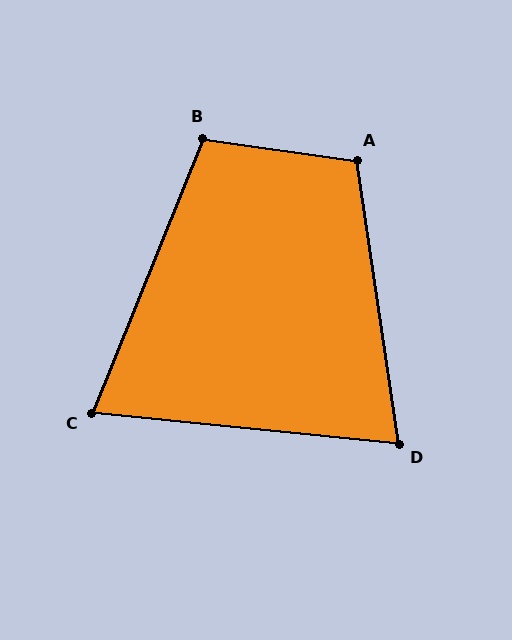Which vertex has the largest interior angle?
A, at approximately 106 degrees.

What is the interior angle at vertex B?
Approximately 104 degrees (obtuse).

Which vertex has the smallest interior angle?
C, at approximately 74 degrees.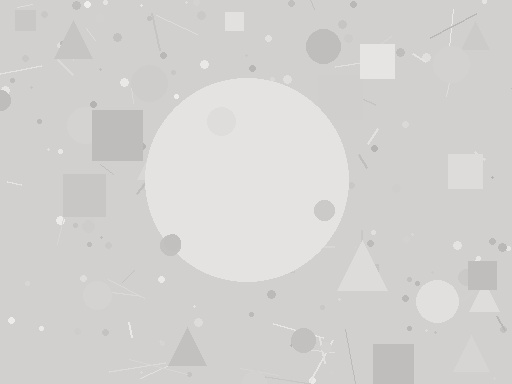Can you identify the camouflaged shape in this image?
The camouflaged shape is a circle.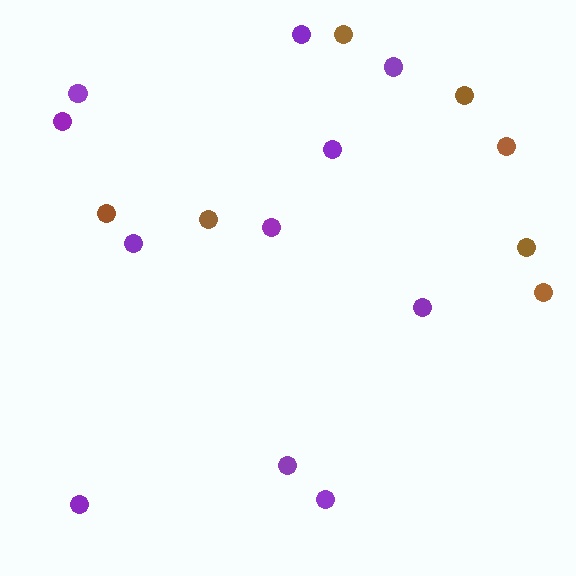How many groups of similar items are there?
There are 2 groups: one group of purple circles (11) and one group of brown circles (7).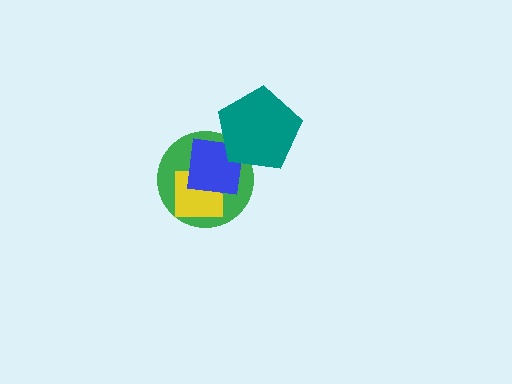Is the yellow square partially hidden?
Yes, it is partially covered by another shape.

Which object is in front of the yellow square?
The blue square is in front of the yellow square.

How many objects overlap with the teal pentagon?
2 objects overlap with the teal pentagon.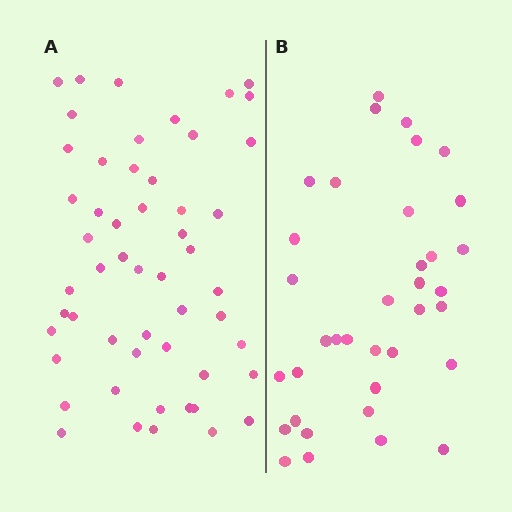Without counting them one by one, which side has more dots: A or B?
Region A (the left region) has more dots.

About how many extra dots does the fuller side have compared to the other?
Region A has approximately 15 more dots than region B.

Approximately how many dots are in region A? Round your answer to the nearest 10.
About 50 dots. (The exact count is 53, which rounds to 50.)